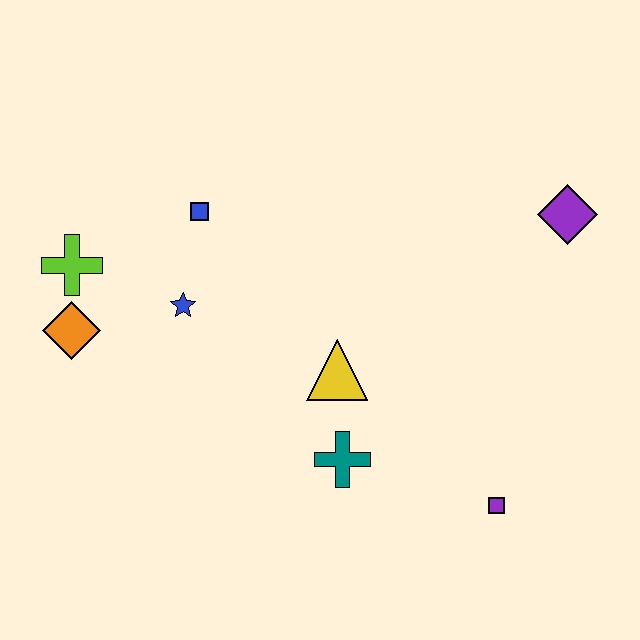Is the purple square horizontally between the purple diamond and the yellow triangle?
Yes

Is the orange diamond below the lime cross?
Yes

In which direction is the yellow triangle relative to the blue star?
The yellow triangle is to the right of the blue star.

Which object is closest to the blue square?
The blue star is closest to the blue square.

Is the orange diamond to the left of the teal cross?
Yes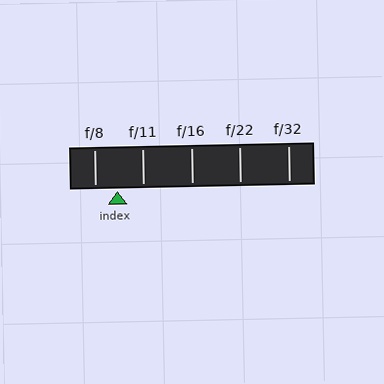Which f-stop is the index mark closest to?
The index mark is closest to f/8.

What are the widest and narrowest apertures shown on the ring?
The widest aperture shown is f/8 and the narrowest is f/32.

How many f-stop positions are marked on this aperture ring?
There are 5 f-stop positions marked.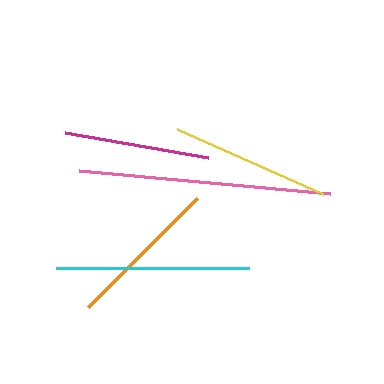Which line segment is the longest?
The pink line is the longest at approximately 252 pixels.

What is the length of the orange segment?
The orange segment is approximately 154 pixels long.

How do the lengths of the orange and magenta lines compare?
The orange and magenta lines are approximately the same length.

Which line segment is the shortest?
The magenta line is the shortest at approximately 145 pixels.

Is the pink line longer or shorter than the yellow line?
The pink line is longer than the yellow line.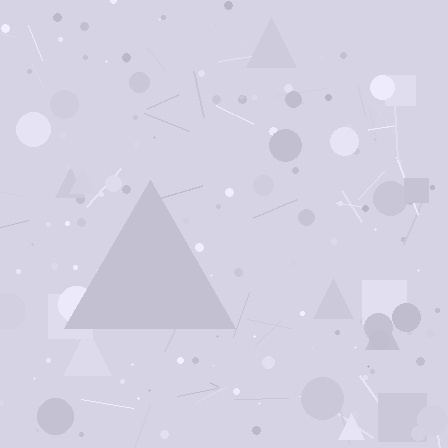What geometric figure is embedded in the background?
A triangle is embedded in the background.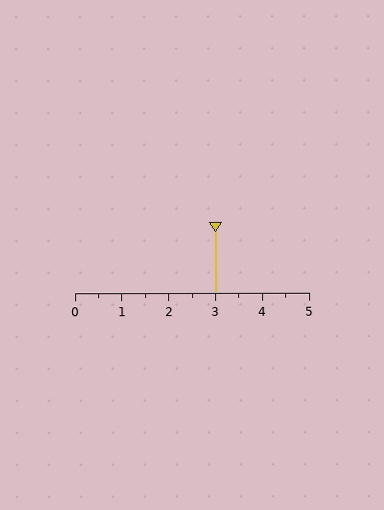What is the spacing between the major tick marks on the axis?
The major ticks are spaced 1 apart.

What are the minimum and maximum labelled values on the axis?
The axis runs from 0 to 5.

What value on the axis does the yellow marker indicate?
The marker indicates approximately 3.